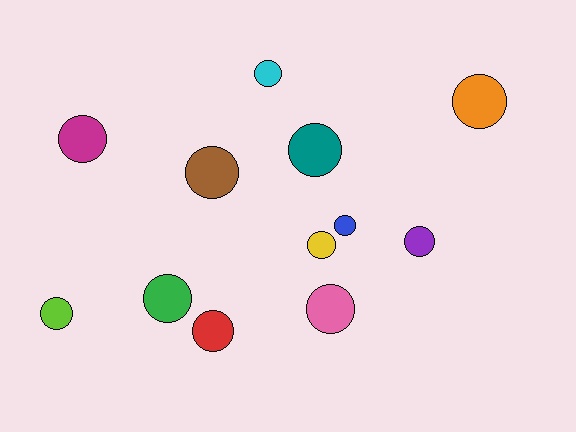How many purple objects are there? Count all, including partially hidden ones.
There is 1 purple object.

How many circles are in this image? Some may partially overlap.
There are 12 circles.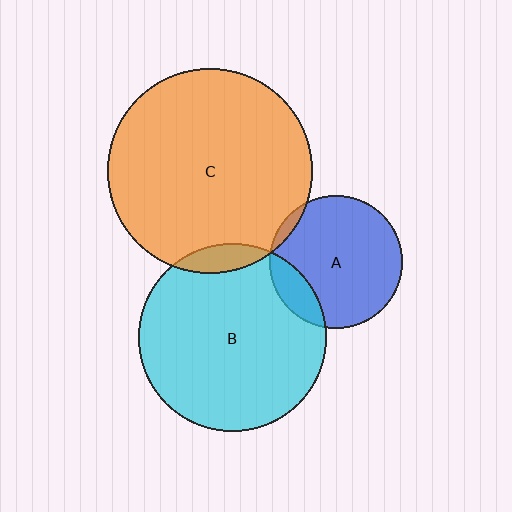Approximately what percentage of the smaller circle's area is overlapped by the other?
Approximately 5%.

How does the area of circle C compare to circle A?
Approximately 2.4 times.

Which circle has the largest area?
Circle C (orange).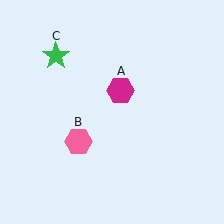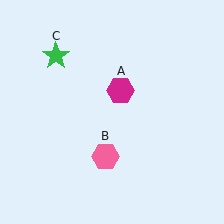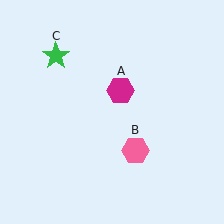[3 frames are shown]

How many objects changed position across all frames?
1 object changed position: pink hexagon (object B).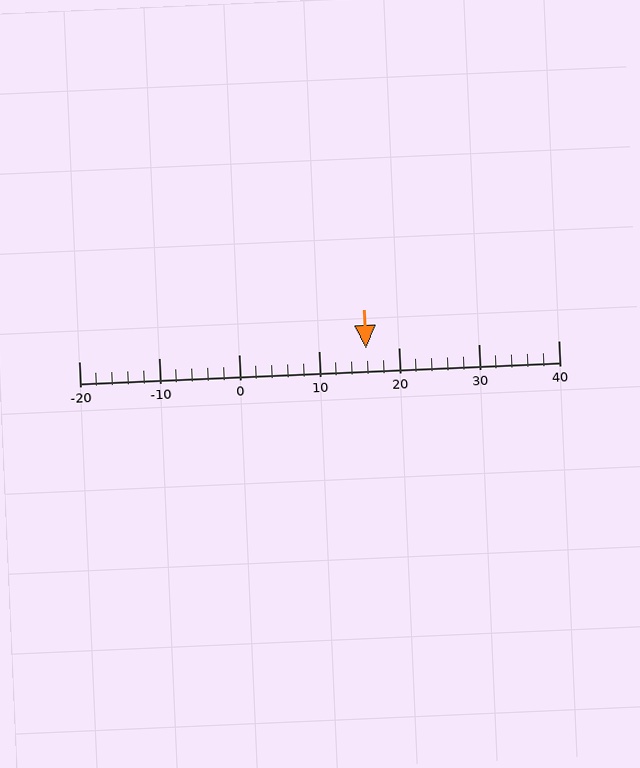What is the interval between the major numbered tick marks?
The major tick marks are spaced 10 units apart.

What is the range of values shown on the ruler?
The ruler shows values from -20 to 40.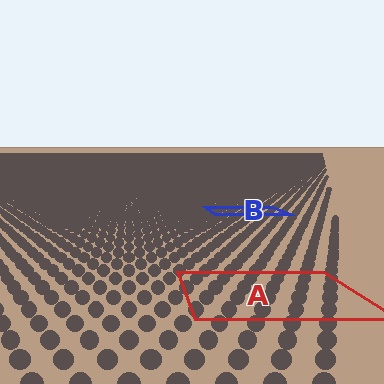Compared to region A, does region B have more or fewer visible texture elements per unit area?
Region B has more texture elements per unit area — they are packed more densely because it is farther away.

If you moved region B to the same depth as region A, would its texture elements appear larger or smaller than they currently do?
They would appear larger. At a closer depth, the same texture elements are projected at a bigger on-screen size.